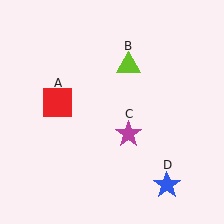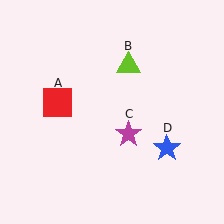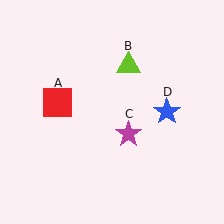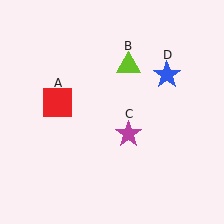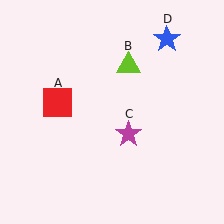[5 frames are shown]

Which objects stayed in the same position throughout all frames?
Red square (object A) and lime triangle (object B) and magenta star (object C) remained stationary.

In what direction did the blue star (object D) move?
The blue star (object D) moved up.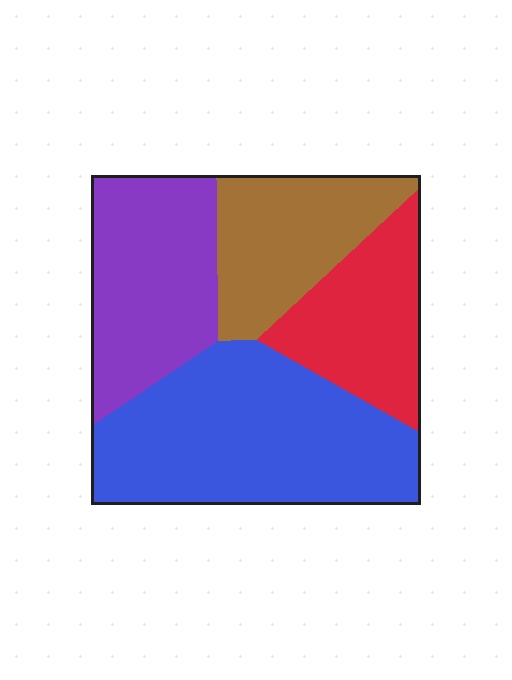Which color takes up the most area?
Blue, at roughly 40%.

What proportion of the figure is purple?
Purple takes up about one quarter (1/4) of the figure.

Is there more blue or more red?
Blue.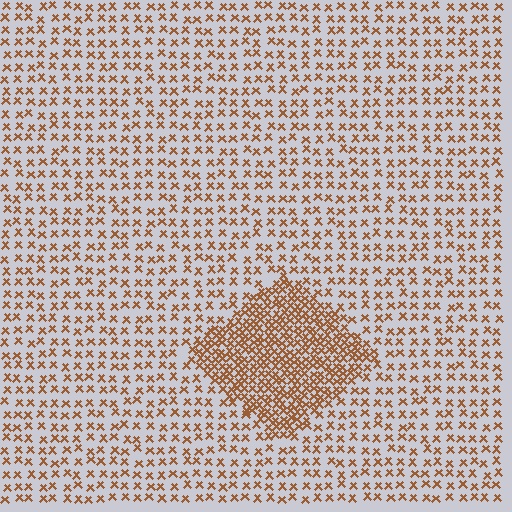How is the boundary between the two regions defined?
The boundary is defined by a change in element density (approximately 2.5x ratio). All elements are the same color, size, and shape.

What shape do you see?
I see a diamond.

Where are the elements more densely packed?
The elements are more densely packed inside the diamond boundary.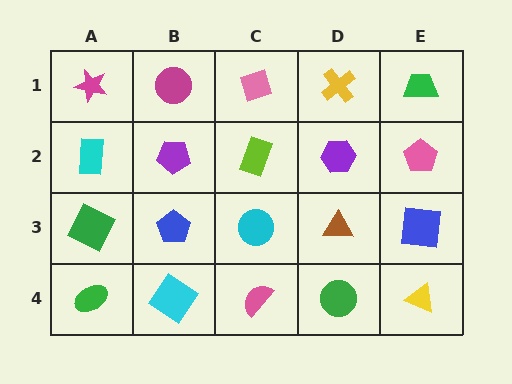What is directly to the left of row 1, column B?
A magenta star.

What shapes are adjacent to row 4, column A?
A green square (row 3, column A), a cyan diamond (row 4, column B).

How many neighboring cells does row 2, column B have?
4.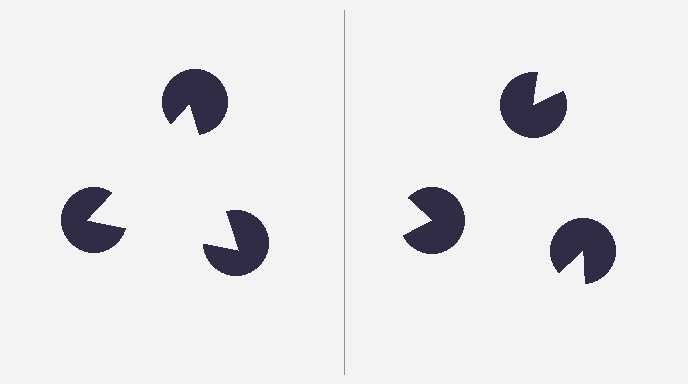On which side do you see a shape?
An illusory triangle appears on the left side. On the right side the wedge cuts are rotated, so no coherent shape forms.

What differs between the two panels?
The pac-man discs are positioned identically on both sides; only the wedge orientations differ. On the left they align to a triangle; on the right they are misaligned.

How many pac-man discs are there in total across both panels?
6 — 3 on each side.